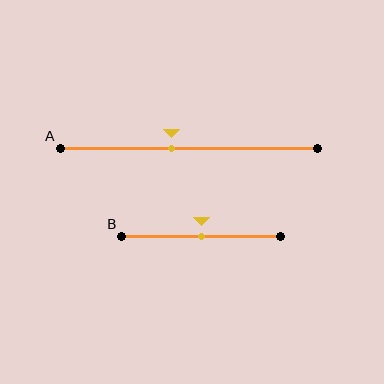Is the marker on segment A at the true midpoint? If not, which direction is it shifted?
No, the marker on segment A is shifted to the left by about 7% of the segment length.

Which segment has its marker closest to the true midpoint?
Segment B has its marker closest to the true midpoint.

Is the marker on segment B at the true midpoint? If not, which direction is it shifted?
Yes, the marker on segment B is at the true midpoint.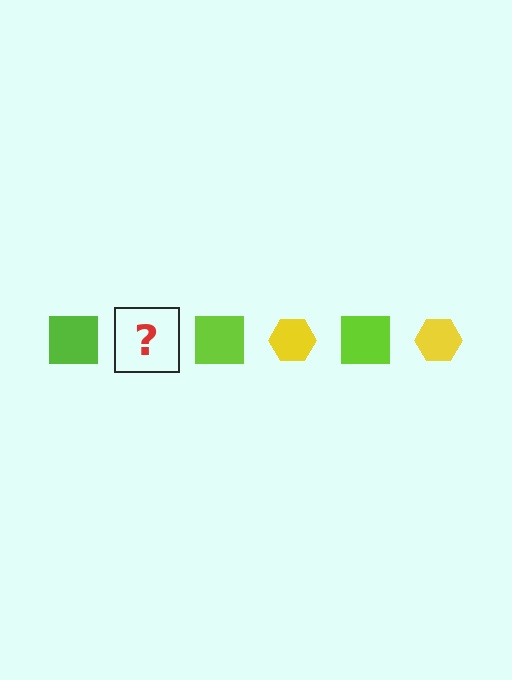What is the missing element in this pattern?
The missing element is a yellow hexagon.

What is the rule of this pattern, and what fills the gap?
The rule is that the pattern alternates between lime square and yellow hexagon. The gap should be filled with a yellow hexagon.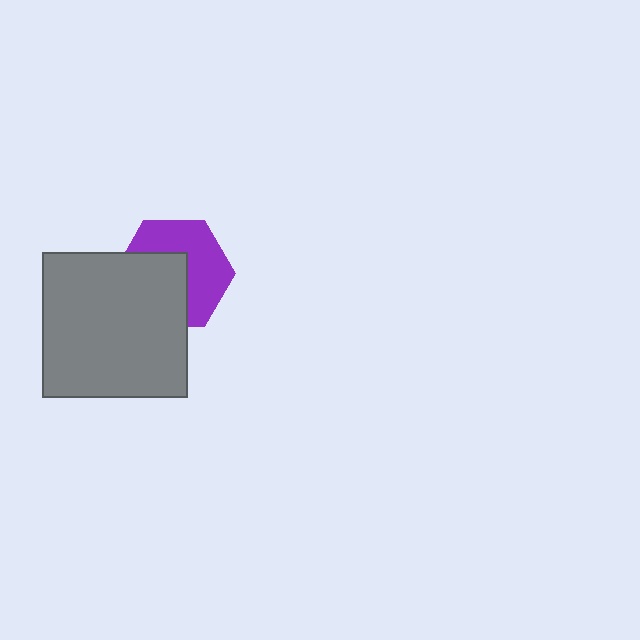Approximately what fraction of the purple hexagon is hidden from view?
Roughly 47% of the purple hexagon is hidden behind the gray square.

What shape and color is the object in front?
The object in front is a gray square.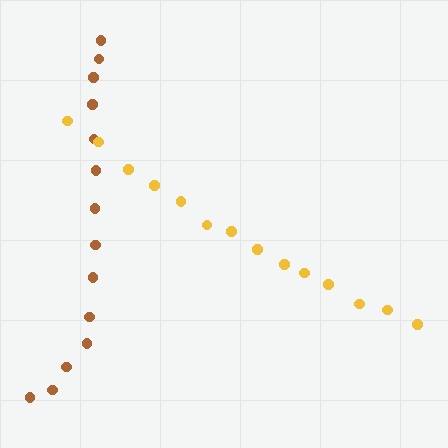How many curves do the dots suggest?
There are 2 distinct paths.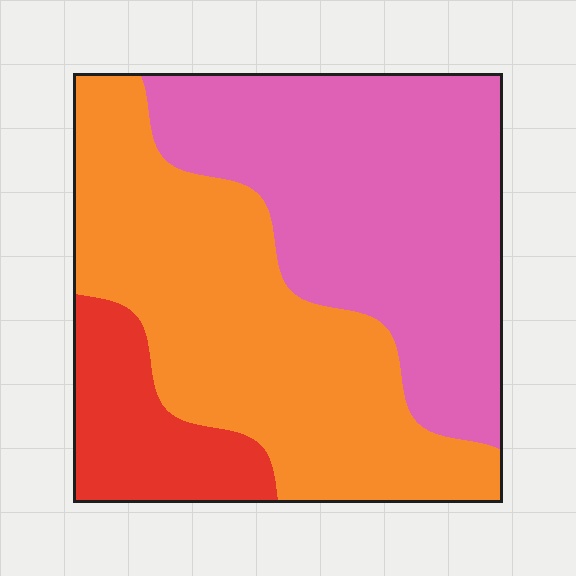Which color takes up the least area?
Red, at roughly 15%.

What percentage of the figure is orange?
Orange covers around 45% of the figure.